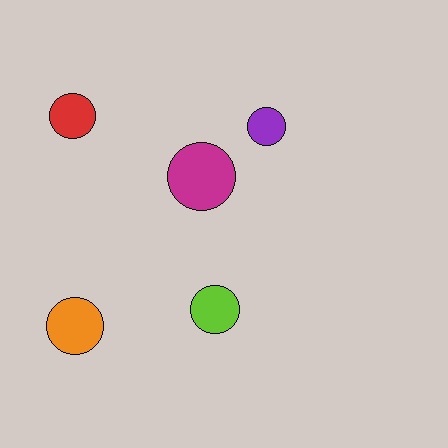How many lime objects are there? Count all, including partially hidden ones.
There is 1 lime object.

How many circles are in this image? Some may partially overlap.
There are 5 circles.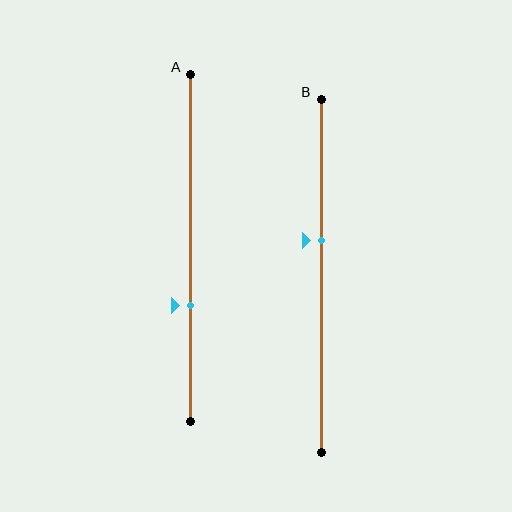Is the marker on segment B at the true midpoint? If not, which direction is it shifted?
No, the marker on segment B is shifted upward by about 10% of the segment length.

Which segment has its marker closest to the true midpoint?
Segment B has its marker closest to the true midpoint.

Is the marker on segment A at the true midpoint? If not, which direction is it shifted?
No, the marker on segment A is shifted downward by about 17% of the segment length.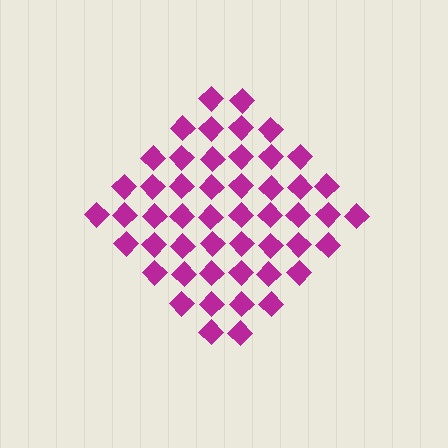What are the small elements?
The small elements are diamonds.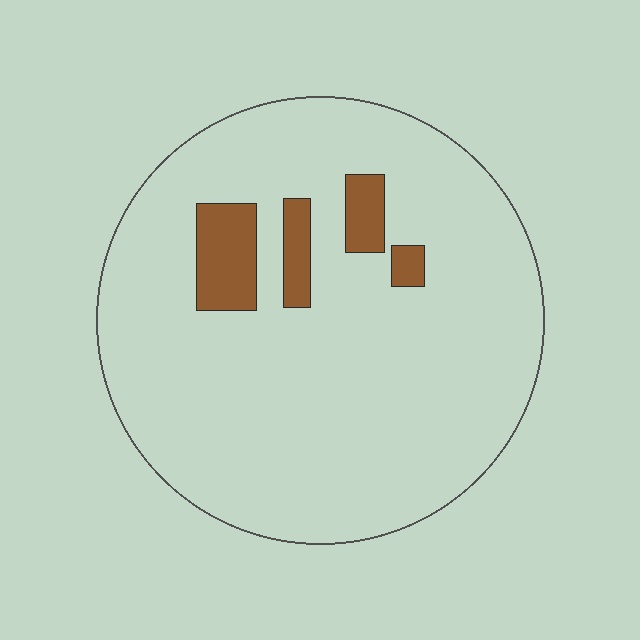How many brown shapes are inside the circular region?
4.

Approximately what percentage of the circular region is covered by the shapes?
Approximately 10%.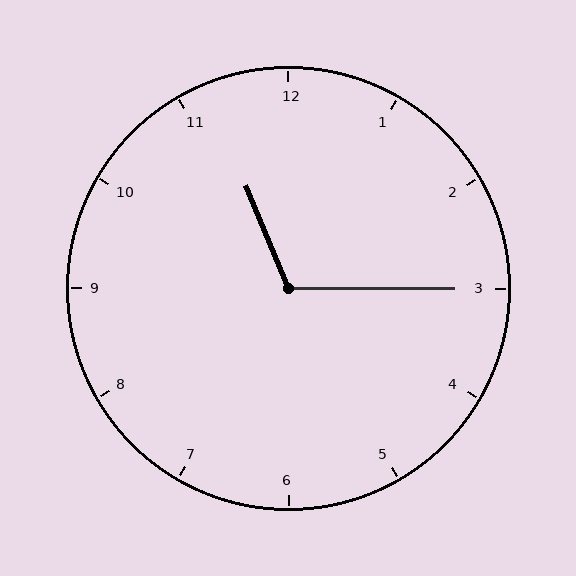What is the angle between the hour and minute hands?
Approximately 112 degrees.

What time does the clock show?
11:15.